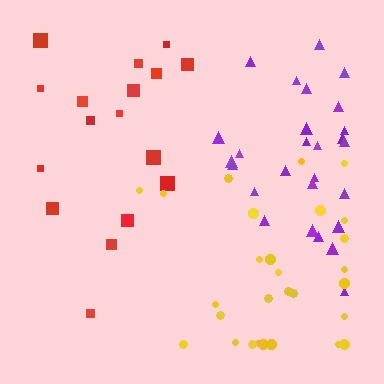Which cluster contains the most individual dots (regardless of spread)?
Yellow (29).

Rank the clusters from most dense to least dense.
purple, yellow, red.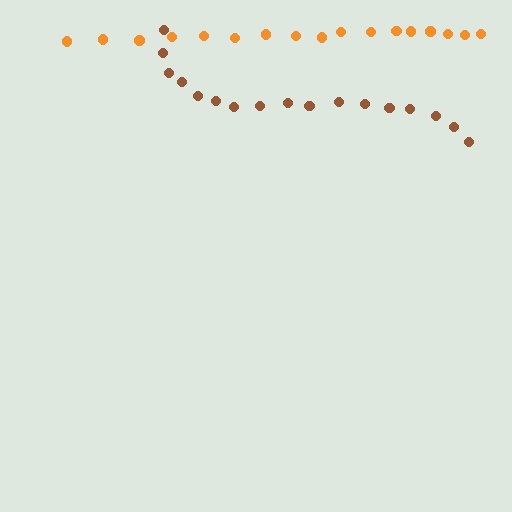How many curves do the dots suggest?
There are 2 distinct paths.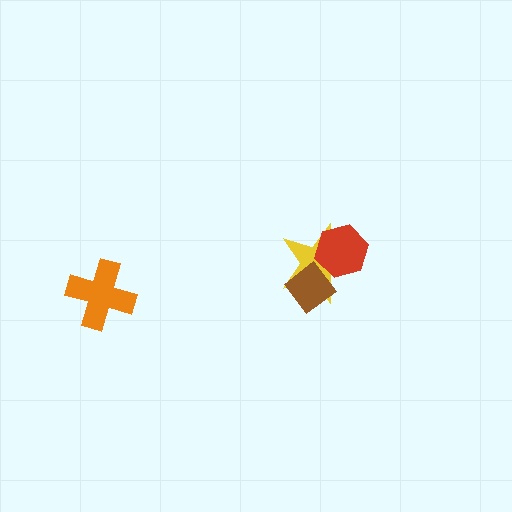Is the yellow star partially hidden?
Yes, it is partially covered by another shape.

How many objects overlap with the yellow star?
2 objects overlap with the yellow star.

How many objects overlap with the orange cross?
0 objects overlap with the orange cross.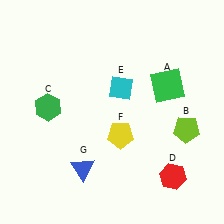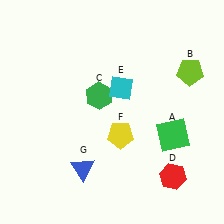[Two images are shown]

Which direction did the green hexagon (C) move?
The green hexagon (C) moved right.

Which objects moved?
The objects that moved are: the green square (A), the lime pentagon (B), the green hexagon (C).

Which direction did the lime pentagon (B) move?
The lime pentagon (B) moved up.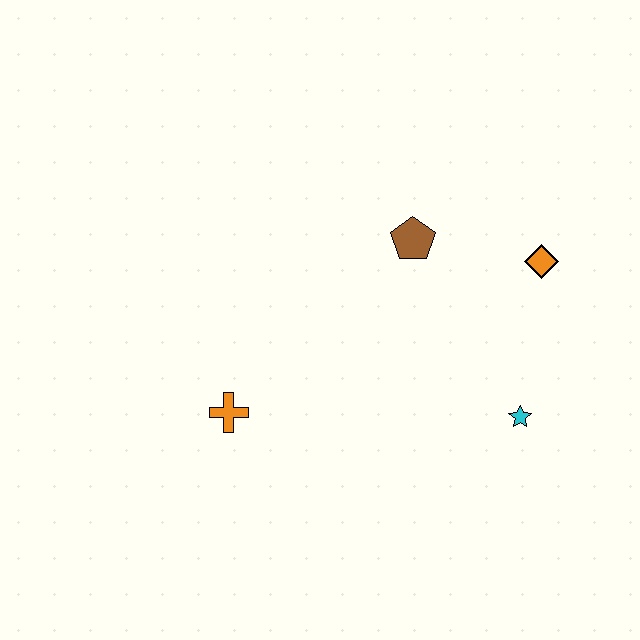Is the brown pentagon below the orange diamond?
No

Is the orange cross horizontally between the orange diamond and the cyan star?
No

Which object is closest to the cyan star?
The orange diamond is closest to the cyan star.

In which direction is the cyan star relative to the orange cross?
The cyan star is to the right of the orange cross.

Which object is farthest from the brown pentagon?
The orange cross is farthest from the brown pentagon.